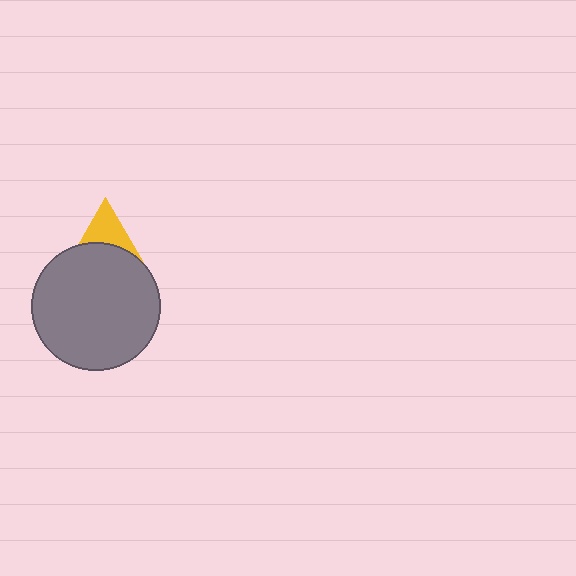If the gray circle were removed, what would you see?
You would see the complete yellow triangle.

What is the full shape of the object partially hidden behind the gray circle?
The partially hidden object is a yellow triangle.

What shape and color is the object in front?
The object in front is a gray circle.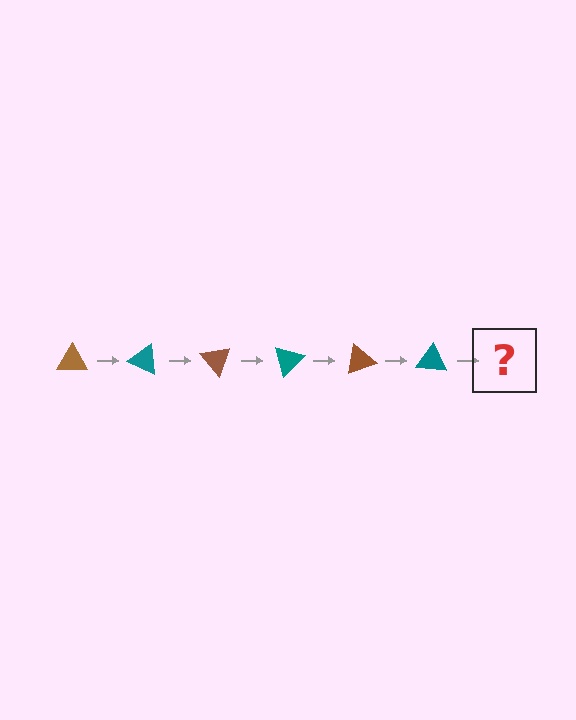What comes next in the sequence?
The next element should be a brown triangle, rotated 150 degrees from the start.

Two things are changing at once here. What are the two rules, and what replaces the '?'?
The two rules are that it rotates 25 degrees each step and the color cycles through brown and teal. The '?' should be a brown triangle, rotated 150 degrees from the start.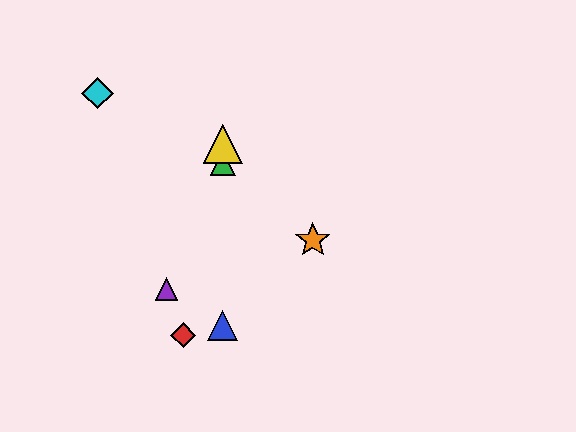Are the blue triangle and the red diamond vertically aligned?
No, the blue triangle is at x≈223 and the red diamond is at x≈183.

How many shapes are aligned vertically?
3 shapes (the blue triangle, the green triangle, the yellow triangle) are aligned vertically.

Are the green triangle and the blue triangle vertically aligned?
Yes, both are at x≈223.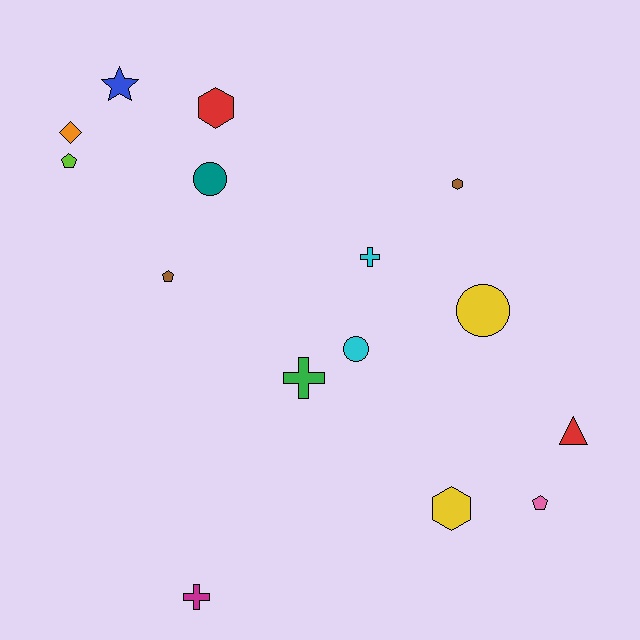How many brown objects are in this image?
There are 2 brown objects.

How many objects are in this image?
There are 15 objects.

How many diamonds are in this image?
There is 1 diamond.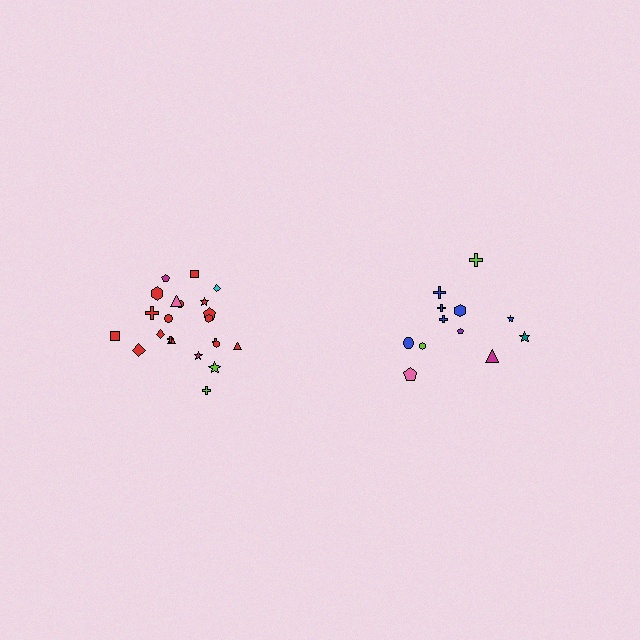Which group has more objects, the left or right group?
The left group.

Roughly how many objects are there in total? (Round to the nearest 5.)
Roughly 35 objects in total.